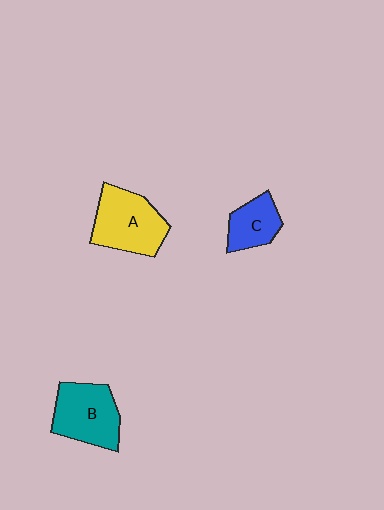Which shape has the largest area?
Shape A (yellow).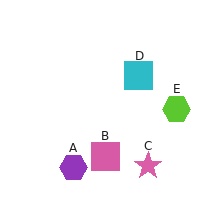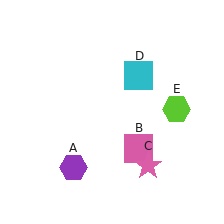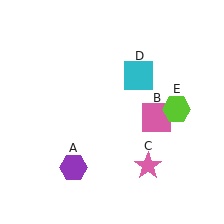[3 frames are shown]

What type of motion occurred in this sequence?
The pink square (object B) rotated counterclockwise around the center of the scene.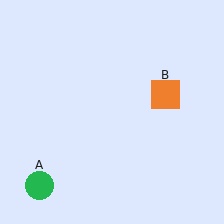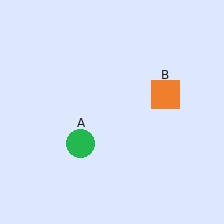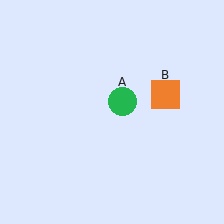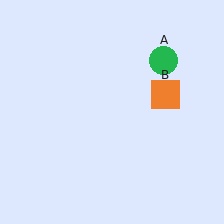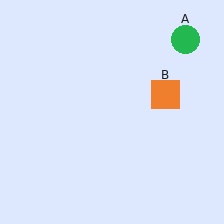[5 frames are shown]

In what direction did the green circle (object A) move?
The green circle (object A) moved up and to the right.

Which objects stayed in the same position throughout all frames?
Orange square (object B) remained stationary.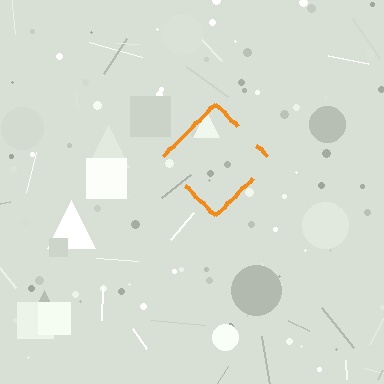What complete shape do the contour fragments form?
The contour fragments form a diamond.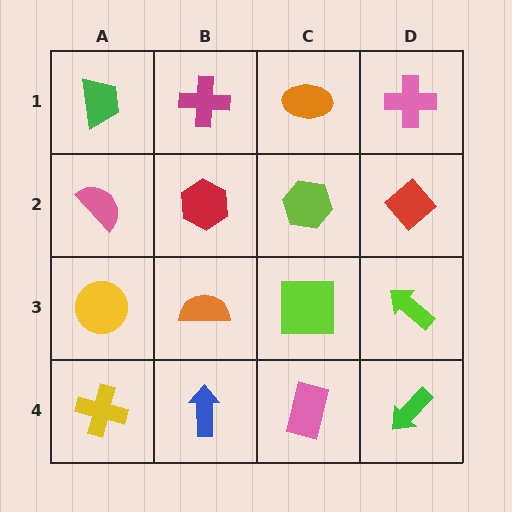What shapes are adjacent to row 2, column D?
A pink cross (row 1, column D), a lime arrow (row 3, column D), a lime hexagon (row 2, column C).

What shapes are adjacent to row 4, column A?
A yellow circle (row 3, column A), a blue arrow (row 4, column B).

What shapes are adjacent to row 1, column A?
A pink semicircle (row 2, column A), a magenta cross (row 1, column B).